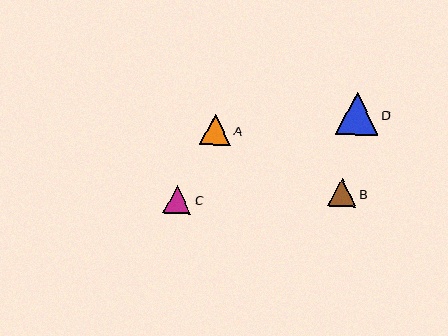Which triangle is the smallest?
Triangle C is the smallest with a size of approximately 29 pixels.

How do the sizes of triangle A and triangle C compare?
Triangle A and triangle C are approximately the same size.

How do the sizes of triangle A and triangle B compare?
Triangle A and triangle B are approximately the same size.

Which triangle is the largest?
Triangle D is the largest with a size of approximately 43 pixels.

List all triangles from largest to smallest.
From largest to smallest: D, A, B, C.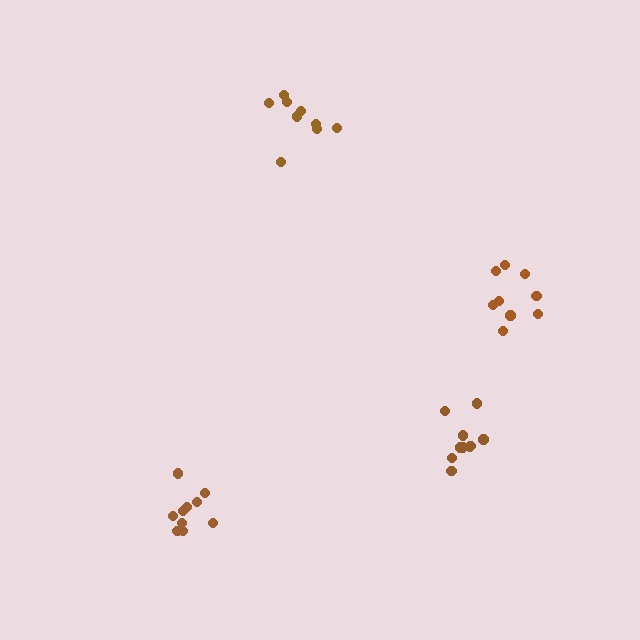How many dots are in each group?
Group 1: 9 dots, Group 2: 10 dots, Group 3: 9 dots, Group 4: 10 dots (38 total).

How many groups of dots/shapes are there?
There are 4 groups.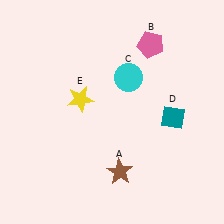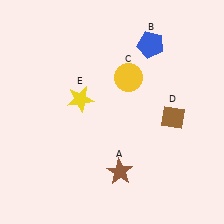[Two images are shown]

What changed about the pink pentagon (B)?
In Image 1, B is pink. In Image 2, it changed to blue.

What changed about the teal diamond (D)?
In Image 1, D is teal. In Image 2, it changed to brown.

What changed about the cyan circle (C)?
In Image 1, C is cyan. In Image 2, it changed to yellow.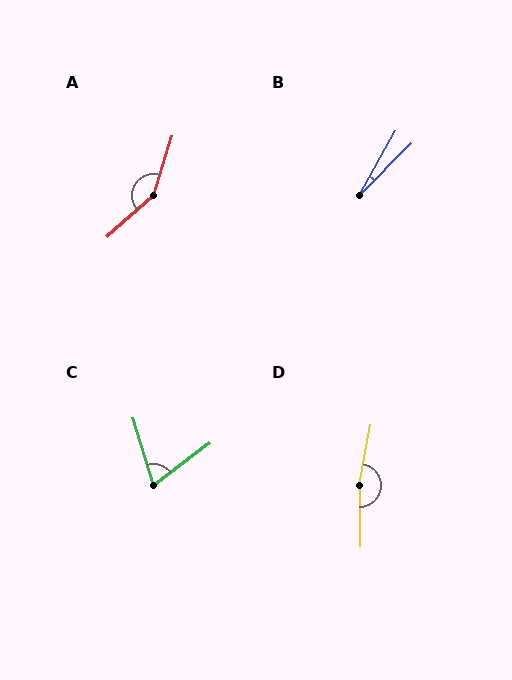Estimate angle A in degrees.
Approximately 150 degrees.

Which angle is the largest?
D, at approximately 168 degrees.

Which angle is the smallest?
B, at approximately 15 degrees.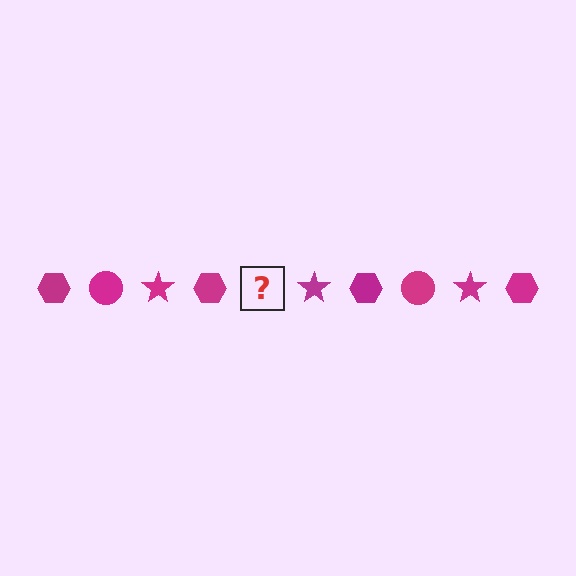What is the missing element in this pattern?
The missing element is a magenta circle.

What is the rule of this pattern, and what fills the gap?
The rule is that the pattern cycles through hexagon, circle, star shapes in magenta. The gap should be filled with a magenta circle.